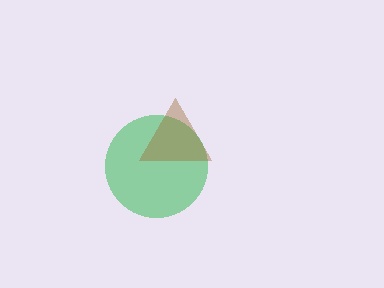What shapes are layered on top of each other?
The layered shapes are: a green circle, a brown triangle.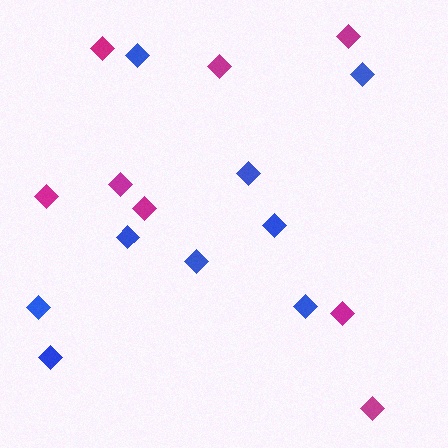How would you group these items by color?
There are 2 groups: one group of magenta diamonds (8) and one group of blue diamonds (9).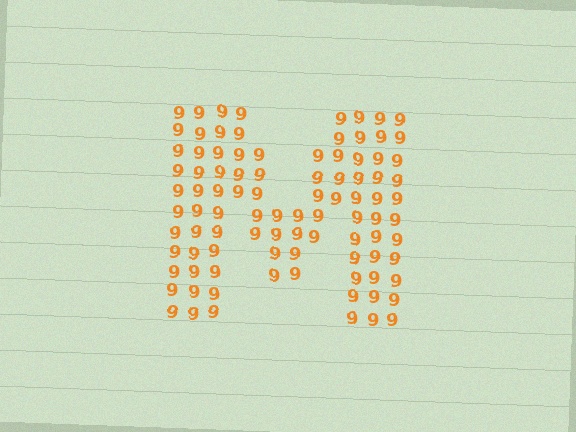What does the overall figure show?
The overall figure shows the letter M.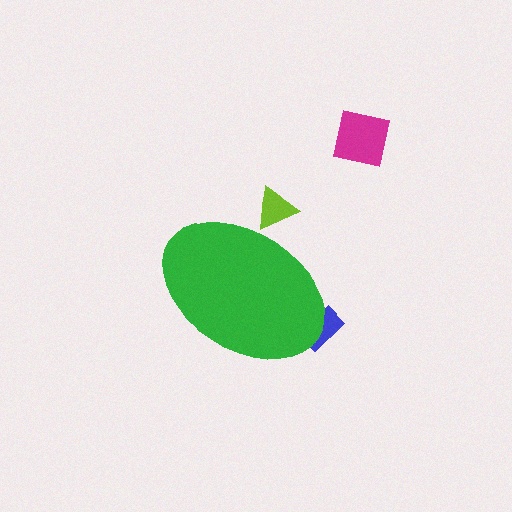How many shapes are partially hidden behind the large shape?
2 shapes are partially hidden.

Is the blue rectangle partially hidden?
Yes, the blue rectangle is partially hidden behind the green ellipse.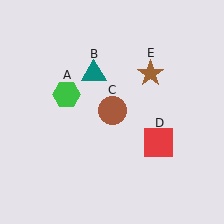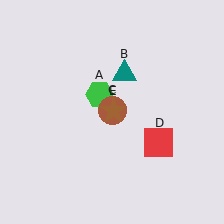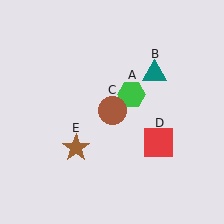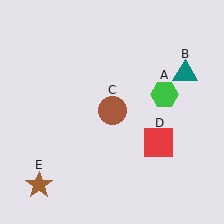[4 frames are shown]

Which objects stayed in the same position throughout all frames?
Brown circle (object C) and red square (object D) remained stationary.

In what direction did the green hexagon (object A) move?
The green hexagon (object A) moved right.